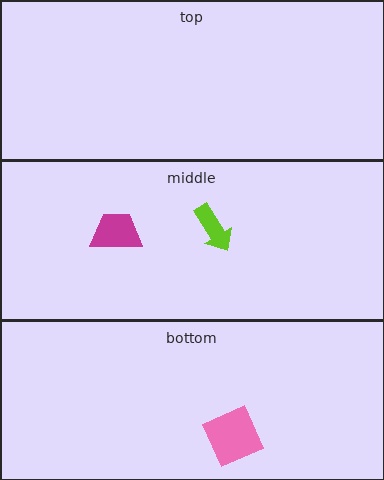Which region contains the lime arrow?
The middle region.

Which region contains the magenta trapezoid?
The middle region.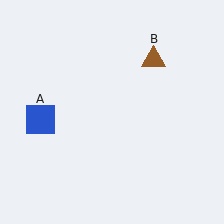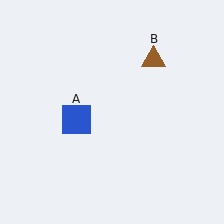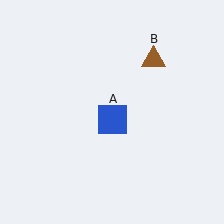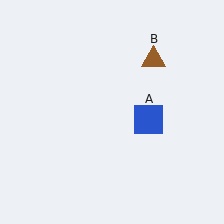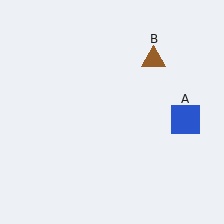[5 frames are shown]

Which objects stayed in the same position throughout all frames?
Brown triangle (object B) remained stationary.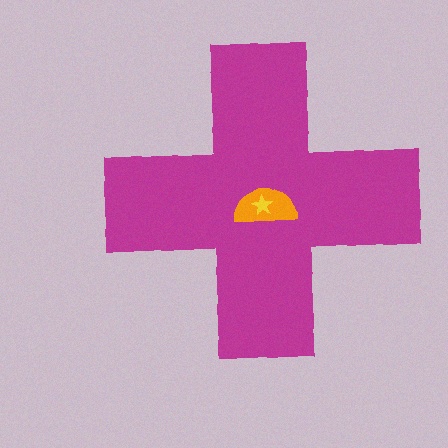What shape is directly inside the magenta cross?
The orange semicircle.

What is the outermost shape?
The magenta cross.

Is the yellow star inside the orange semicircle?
Yes.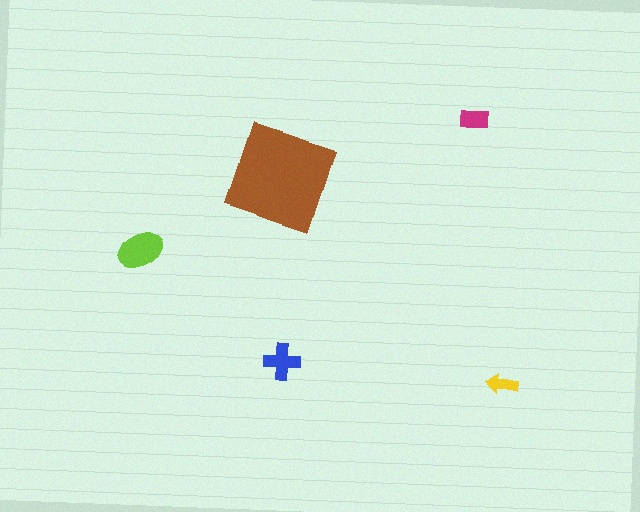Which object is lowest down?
The yellow arrow is bottommost.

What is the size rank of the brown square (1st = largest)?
1st.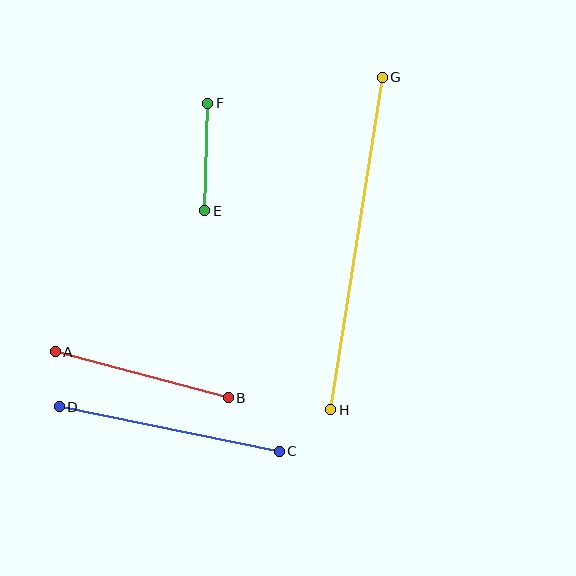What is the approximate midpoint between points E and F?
The midpoint is at approximately (206, 157) pixels.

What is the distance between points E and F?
The distance is approximately 107 pixels.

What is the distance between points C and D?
The distance is approximately 224 pixels.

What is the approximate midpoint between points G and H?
The midpoint is at approximately (356, 243) pixels.